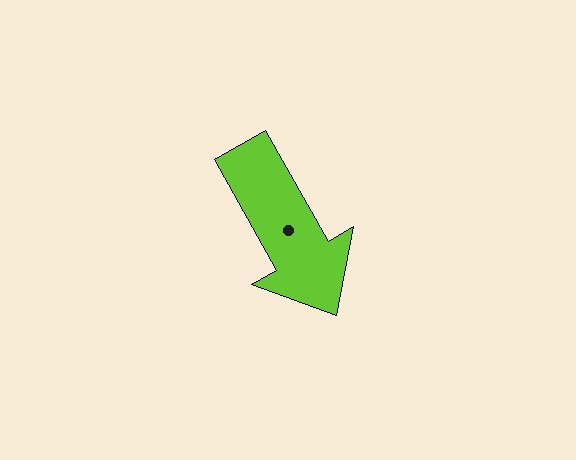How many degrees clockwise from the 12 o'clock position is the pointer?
Approximately 150 degrees.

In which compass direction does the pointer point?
Southeast.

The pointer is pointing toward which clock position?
Roughly 5 o'clock.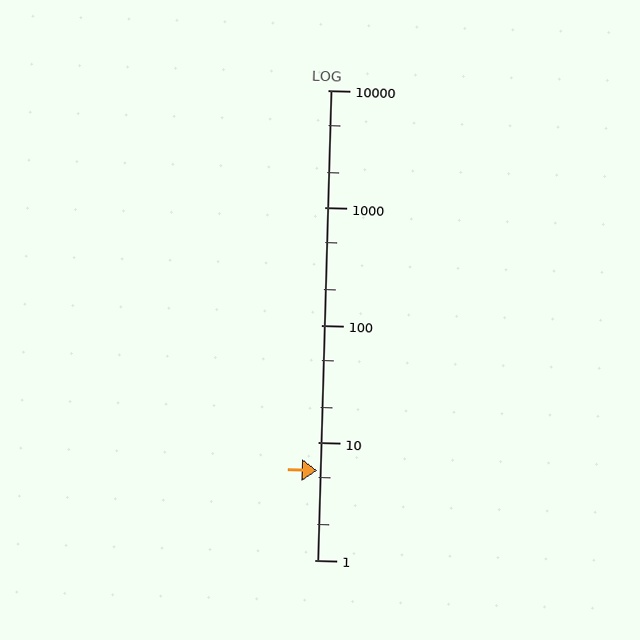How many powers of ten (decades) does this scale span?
The scale spans 4 decades, from 1 to 10000.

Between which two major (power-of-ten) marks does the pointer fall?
The pointer is between 1 and 10.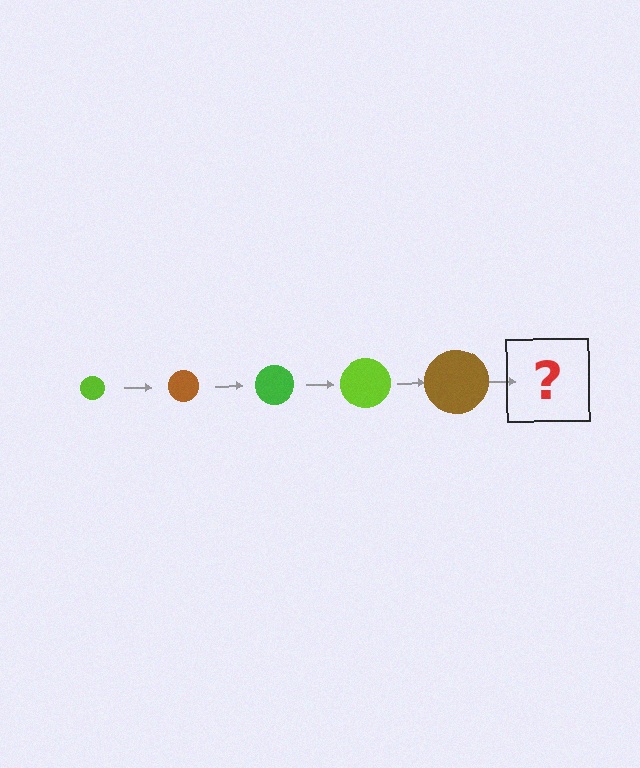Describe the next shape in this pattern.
It should be a green circle, larger than the previous one.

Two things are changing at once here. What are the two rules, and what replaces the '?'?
The two rules are that the circle grows larger each step and the color cycles through lime, brown, and green. The '?' should be a green circle, larger than the previous one.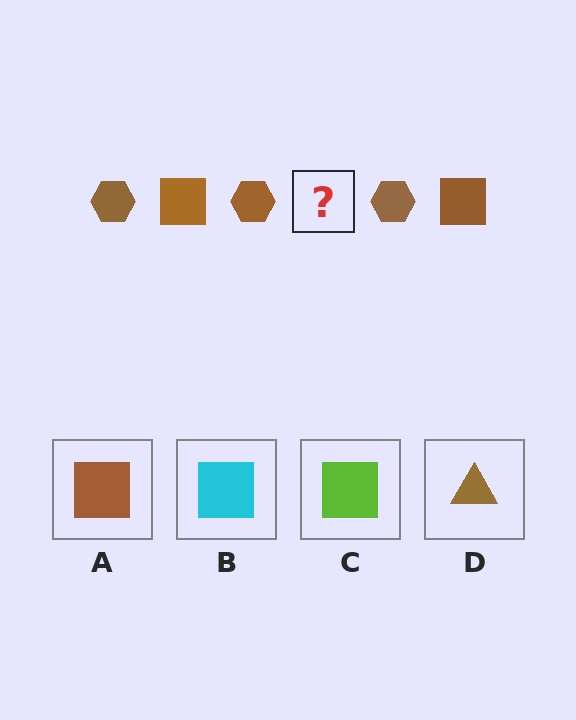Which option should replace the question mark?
Option A.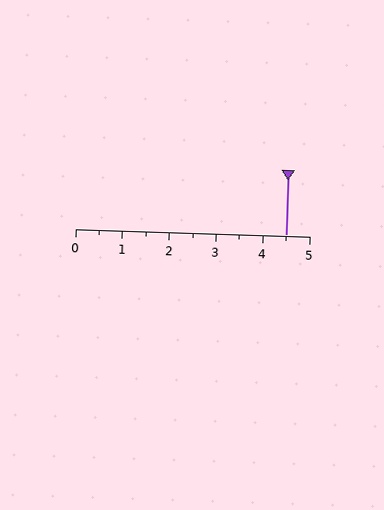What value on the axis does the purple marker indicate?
The marker indicates approximately 4.5.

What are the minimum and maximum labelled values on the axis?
The axis runs from 0 to 5.